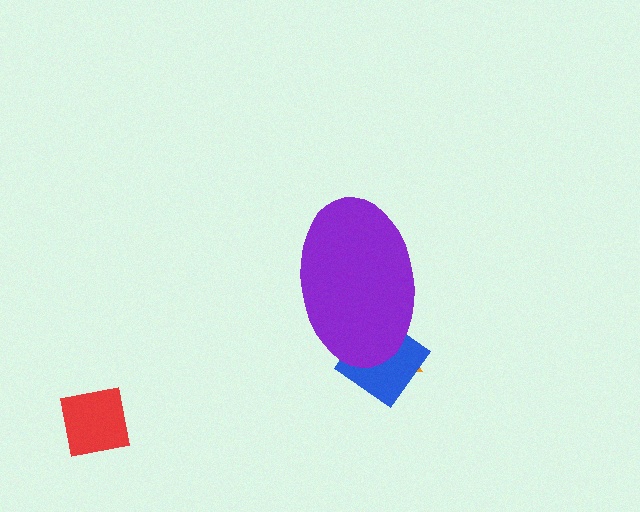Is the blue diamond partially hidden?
Yes, the blue diamond is partially hidden behind the purple ellipse.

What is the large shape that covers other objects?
A purple ellipse.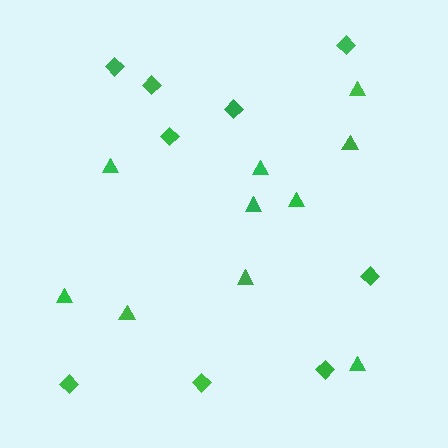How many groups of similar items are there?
There are 2 groups: one group of diamonds (9) and one group of triangles (10).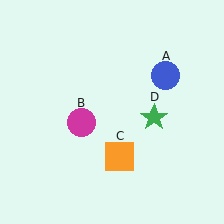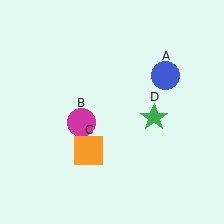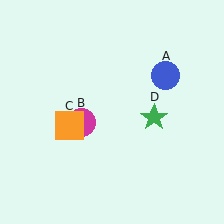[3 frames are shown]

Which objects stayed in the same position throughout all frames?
Blue circle (object A) and magenta circle (object B) and green star (object D) remained stationary.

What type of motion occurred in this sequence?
The orange square (object C) rotated clockwise around the center of the scene.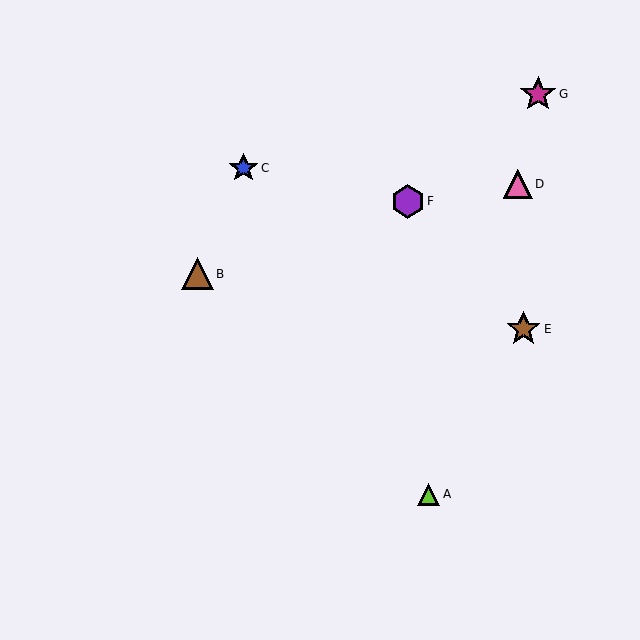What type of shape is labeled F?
Shape F is a purple hexagon.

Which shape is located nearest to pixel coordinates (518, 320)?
The brown star (labeled E) at (524, 329) is nearest to that location.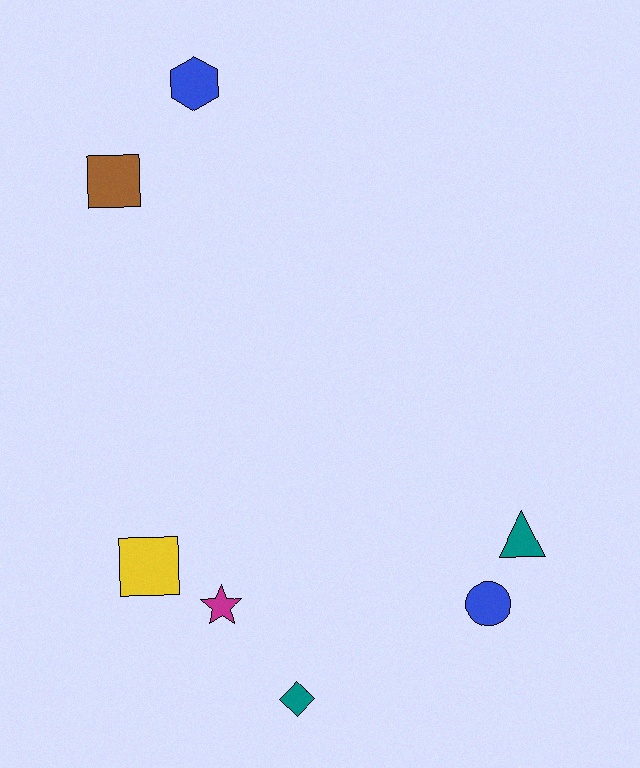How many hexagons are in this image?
There is 1 hexagon.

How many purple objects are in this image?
There are no purple objects.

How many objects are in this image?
There are 7 objects.